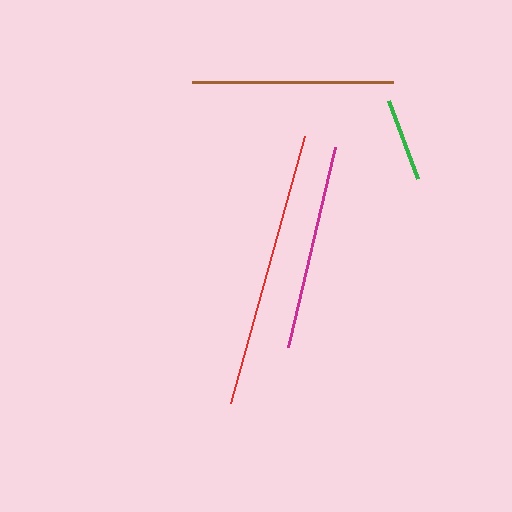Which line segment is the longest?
The red line is the longest at approximately 277 pixels.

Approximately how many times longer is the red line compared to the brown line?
The red line is approximately 1.4 times the length of the brown line.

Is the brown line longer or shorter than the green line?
The brown line is longer than the green line.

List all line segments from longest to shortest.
From longest to shortest: red, magenta, brown, green.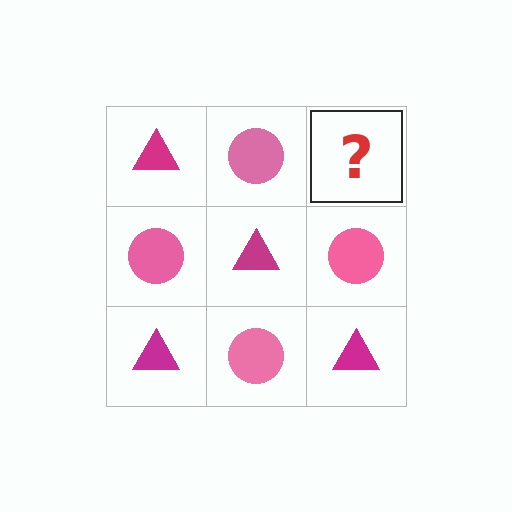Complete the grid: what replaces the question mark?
The question mark should be replaced with a magenta triangle.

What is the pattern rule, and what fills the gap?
The rule is that it alternates magenta triangle and pink circle in a checkerboard pattern. The gap should be filled with a magenta triangle.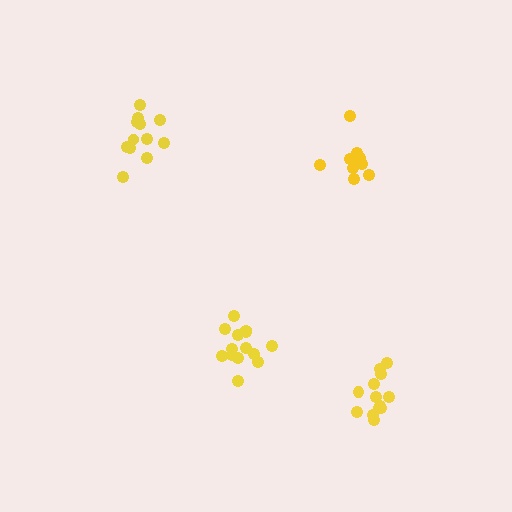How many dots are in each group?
Group 1: 13 dots, Group 2: 10 dots, Group 3: 14 dots, Group 4: 12 dots (49 total).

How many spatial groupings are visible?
There are 4 spatial groupings.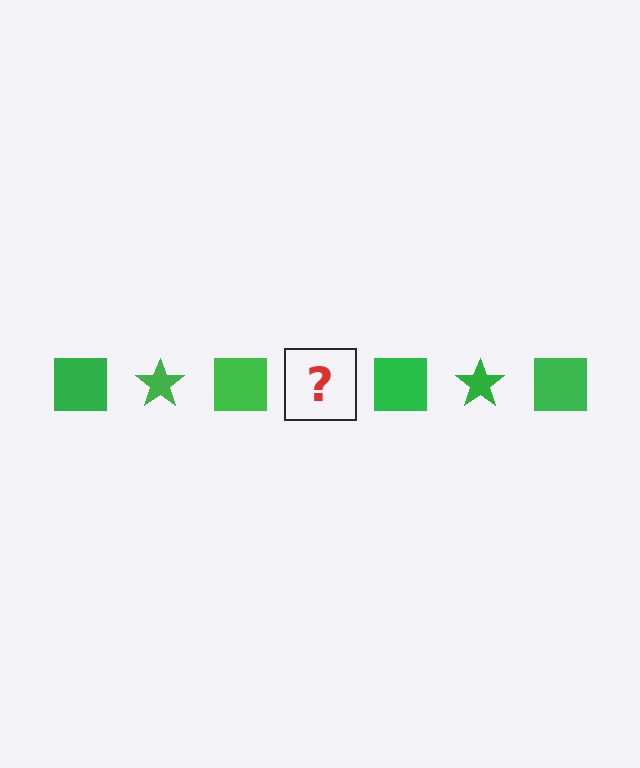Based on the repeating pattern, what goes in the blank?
The blank should be a green star.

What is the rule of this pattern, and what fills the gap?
The rule is that the pattern cycles through square, star shapes in green. The gap should be filled with a green star.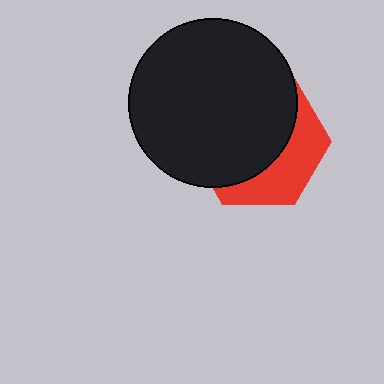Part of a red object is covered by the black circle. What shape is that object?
It is a hexagon.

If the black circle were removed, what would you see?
You would see the complete red hexagon.